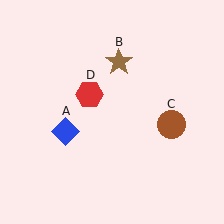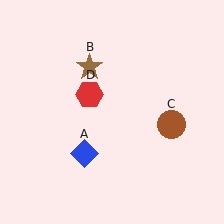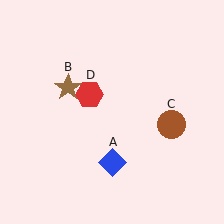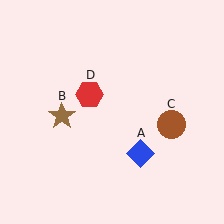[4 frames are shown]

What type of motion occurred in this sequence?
The blue diamond (object A), brown star (object B) rotated counterclockwise around the center of the scene.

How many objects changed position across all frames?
2 objects changed position: blue diamond (object A), brown star (object B).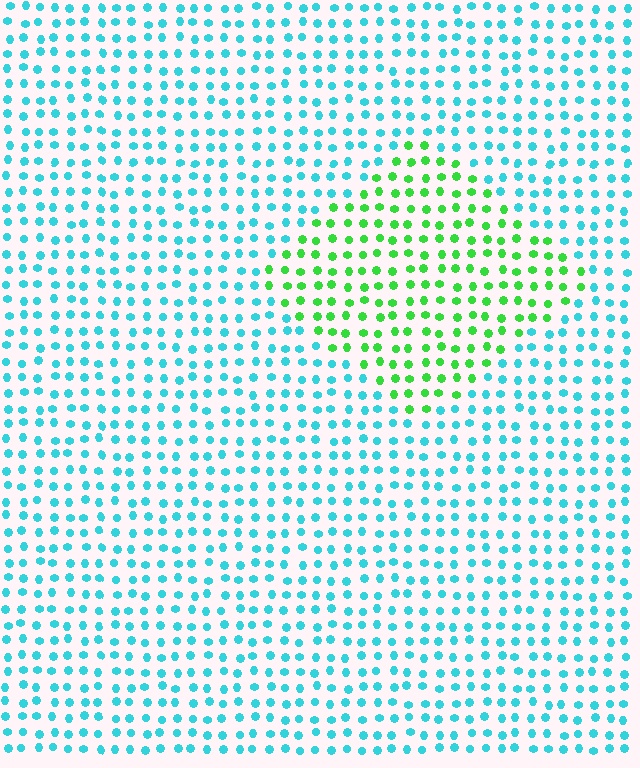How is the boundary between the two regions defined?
The boundary is defined purely by a slight shift in hue (about 60 degrees). Spacing, size, and orientation are identical on both sides.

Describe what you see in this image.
The image is filled with small cyan elements in a uniform arrangement. A diamond-shaped region is visible where the elements are tinted to a slightly different hue, forming a subtle color boundary.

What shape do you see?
I see a diamond.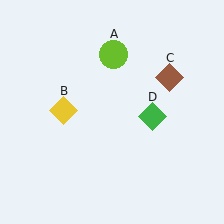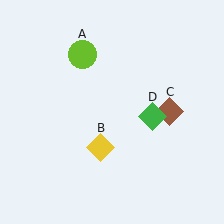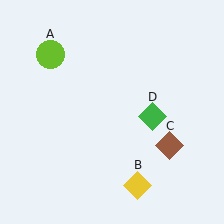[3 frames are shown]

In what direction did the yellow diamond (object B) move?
The yellow diamond (object B) moved down and to the right.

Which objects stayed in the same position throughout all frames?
Green diamond (object D) remained stationary.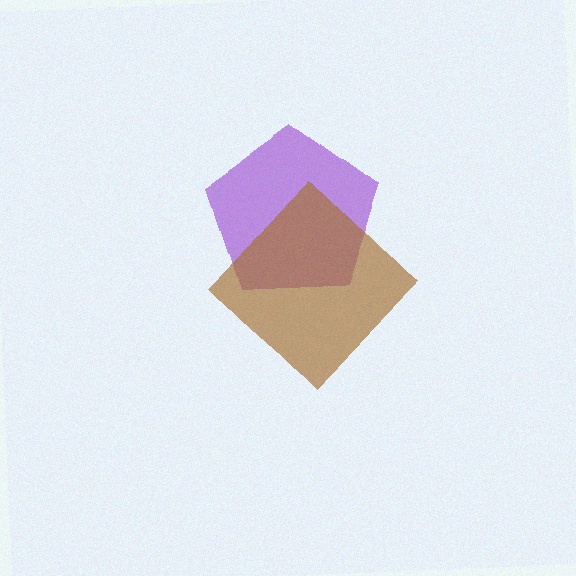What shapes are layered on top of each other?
The layered shapes are: a purple pentagon, a brown diamond.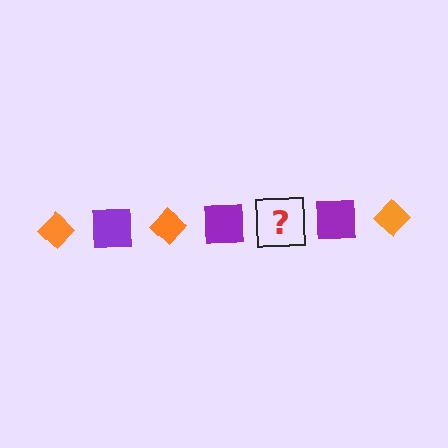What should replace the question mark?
The question mark should be replaced with an orange diamond.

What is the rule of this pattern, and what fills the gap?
The rule is that the pattern alternates between orange diamond and purple square. The gap should be filled with an orange diamond.